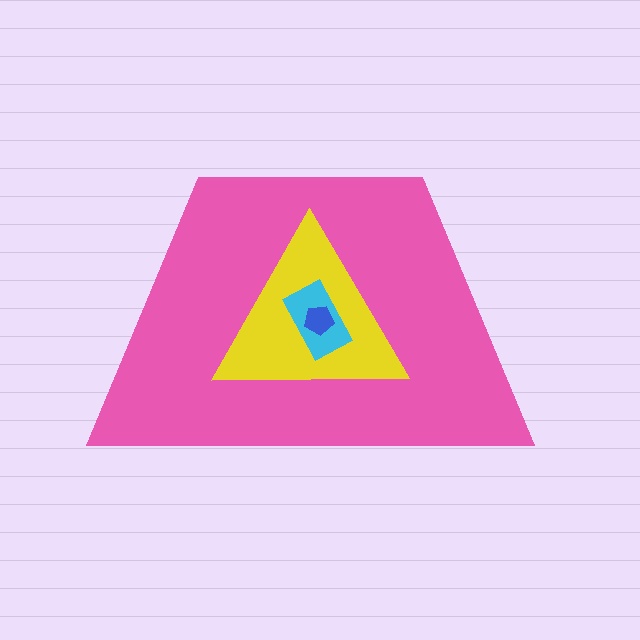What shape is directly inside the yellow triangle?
The cyan rectangle.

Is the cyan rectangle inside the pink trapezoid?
Yes.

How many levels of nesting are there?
4.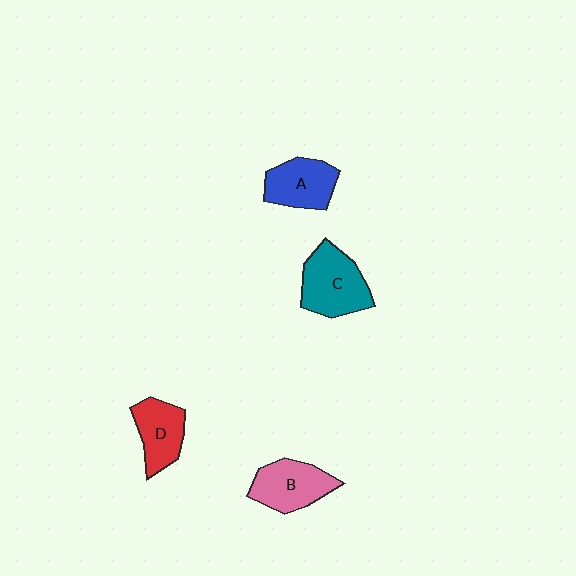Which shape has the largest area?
Shape C (teal).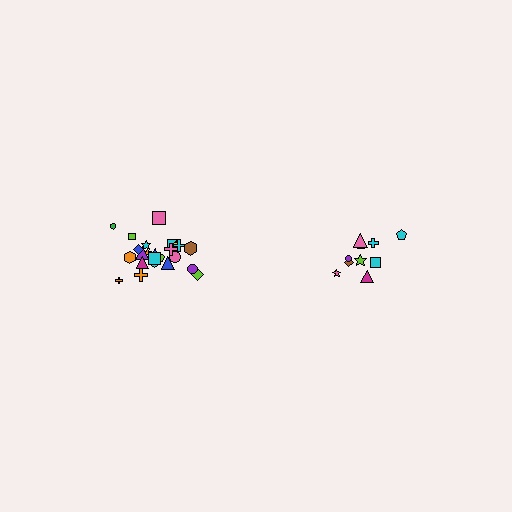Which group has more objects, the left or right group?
The left group.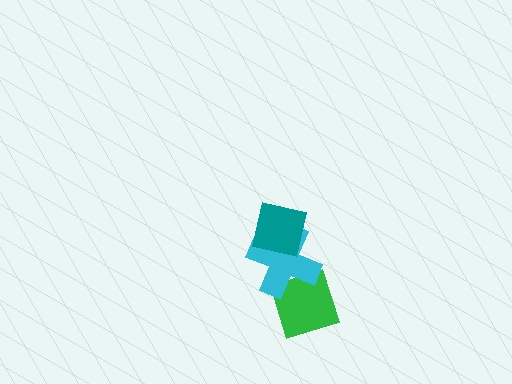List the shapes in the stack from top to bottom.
From top to bottom: the teal square, the cyan cross, the green diamond.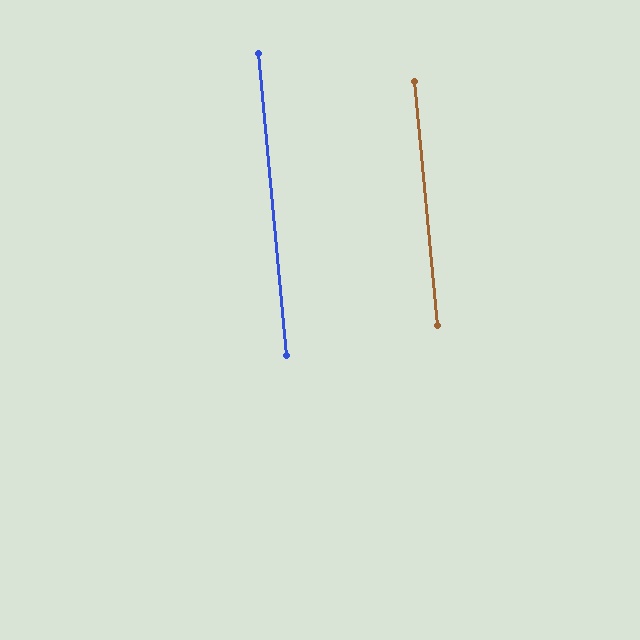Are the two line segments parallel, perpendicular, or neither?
Parallel — their directions differ by only 0.0°.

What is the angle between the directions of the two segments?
Approximately 0 degrees.